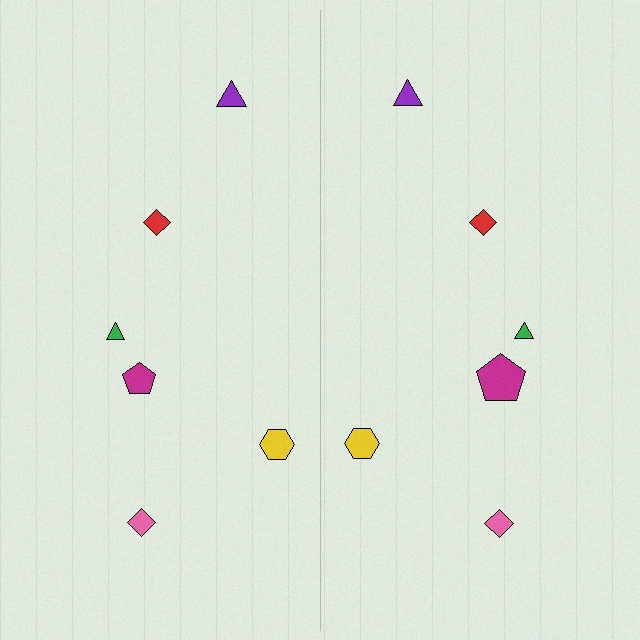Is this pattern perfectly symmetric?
No, the pattern is not perfectly symmetric. The magenta pentagon on the right side has a different size than its mirror counterpart.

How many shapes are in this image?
There are 12 shapes in this image.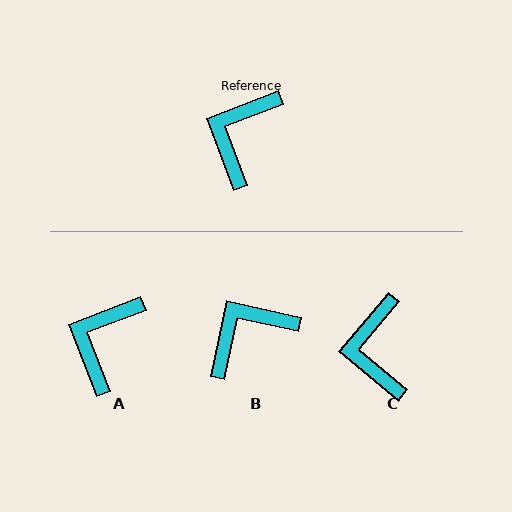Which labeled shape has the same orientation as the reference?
A.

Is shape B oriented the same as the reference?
No, it is off by about 34 degrees.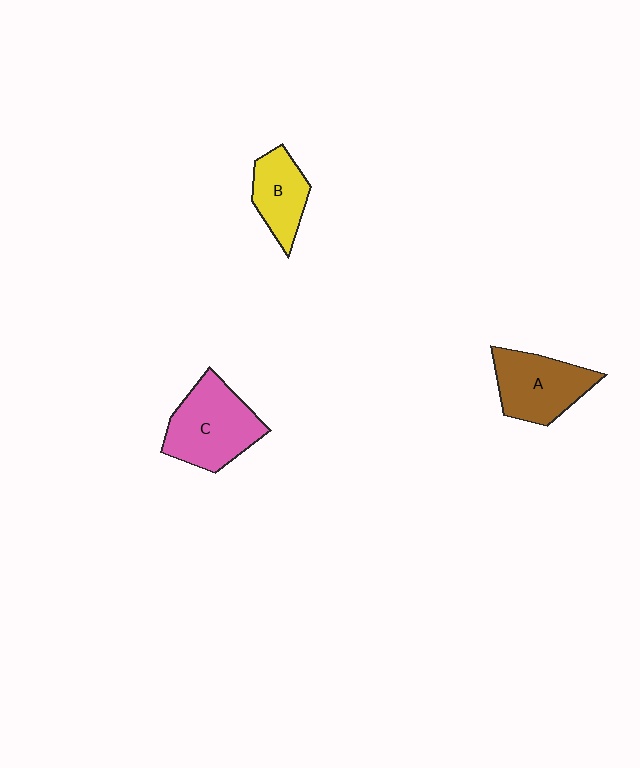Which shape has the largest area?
Shape C (pink).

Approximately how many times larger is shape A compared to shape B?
Approximately 1.4 times.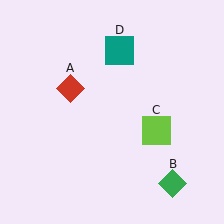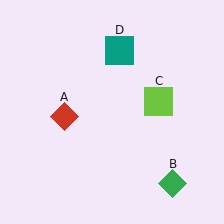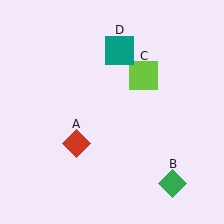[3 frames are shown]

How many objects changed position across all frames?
2 objects changed position: red diamond (object A), lime square (object C).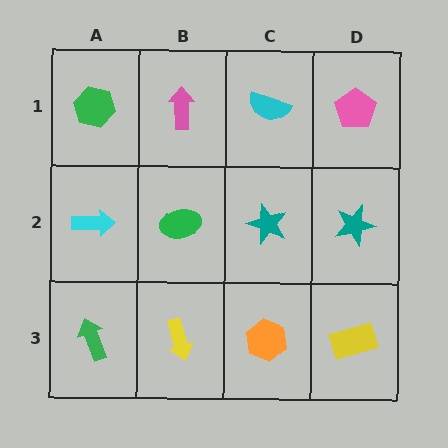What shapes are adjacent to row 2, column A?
A green hexagon (row 1, column A), a green arrow (row 3, column A), a green ellipse (row 2, column B).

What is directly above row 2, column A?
A green hexagon.